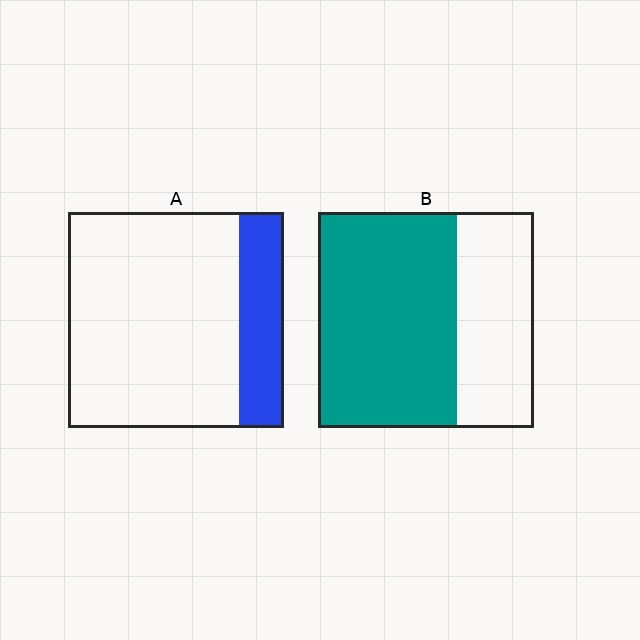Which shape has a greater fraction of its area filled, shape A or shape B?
Shape B.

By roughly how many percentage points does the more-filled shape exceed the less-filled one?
By roughly 45 percentage points (B over A).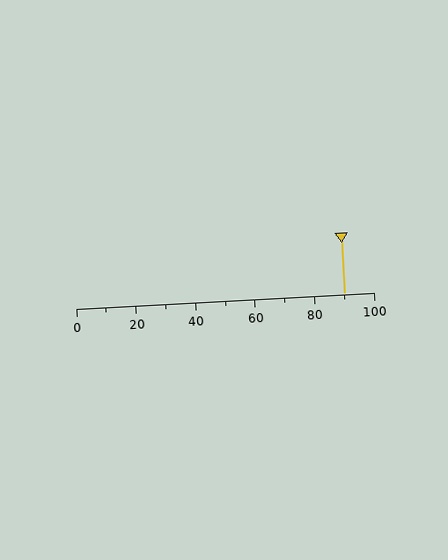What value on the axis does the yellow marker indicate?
The marker indicates approximately 90.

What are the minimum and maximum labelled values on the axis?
The axis runs from 0 to 100.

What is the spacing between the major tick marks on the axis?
The major ticks are spaced 20 apart.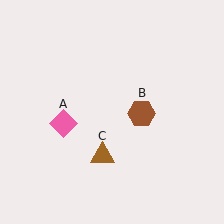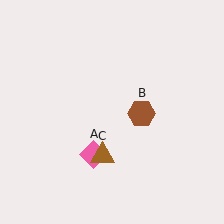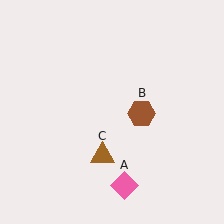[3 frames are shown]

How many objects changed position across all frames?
1 object changed position: pink diamond (object A).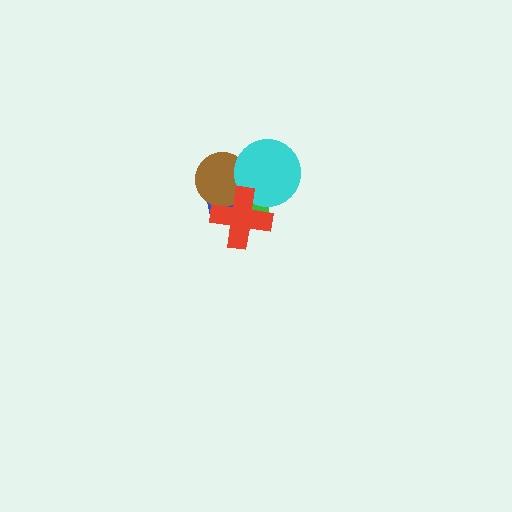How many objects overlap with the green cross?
4 objects overlap with the green cross.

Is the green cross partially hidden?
Yes, it is partially covered by another shape.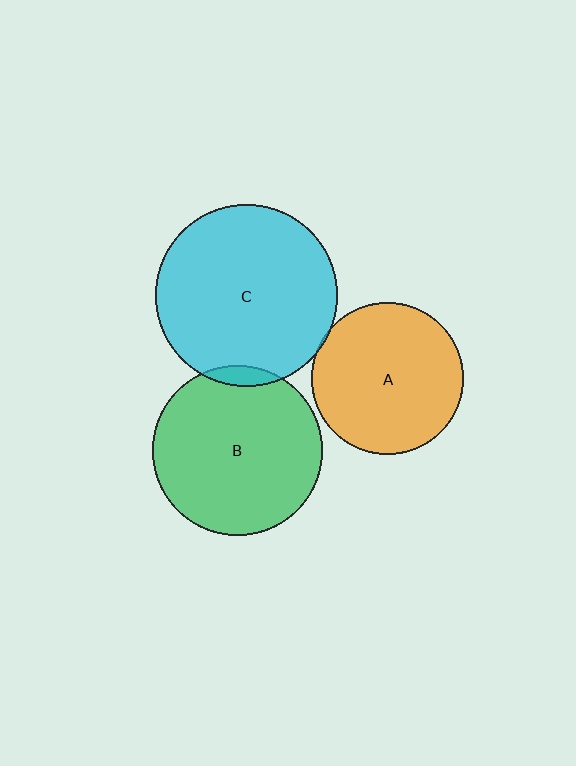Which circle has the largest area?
Circle C (cyan).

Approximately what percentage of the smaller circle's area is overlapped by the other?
Approximately 5%.